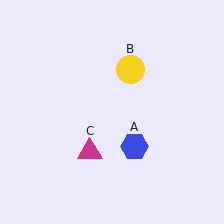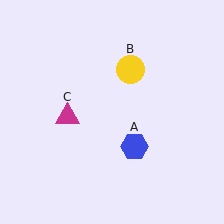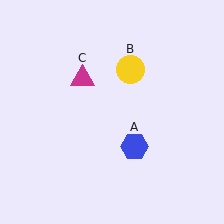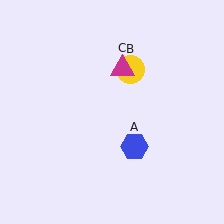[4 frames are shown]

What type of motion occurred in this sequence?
The magenta triangle (object C) rotated clockwise around the center of the scene.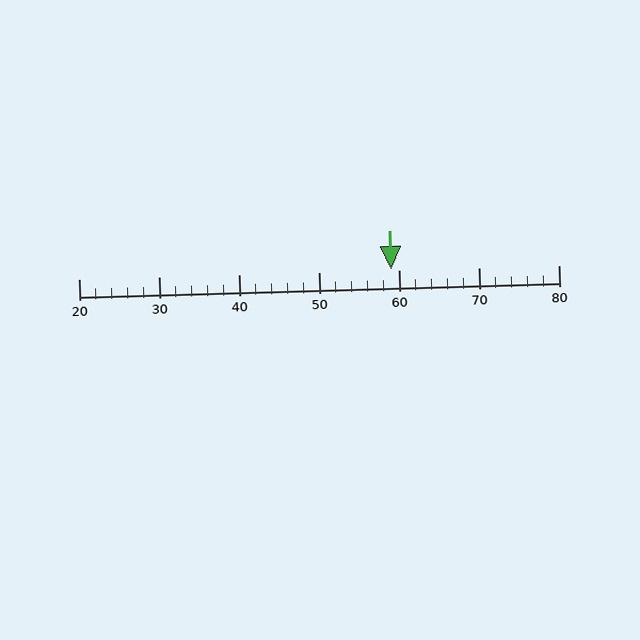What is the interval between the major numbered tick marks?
The major tick marks are spaced 10 units apart.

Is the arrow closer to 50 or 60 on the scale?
The arrow is closer to 60.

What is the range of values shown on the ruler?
The ruler shows values from 20 to 80.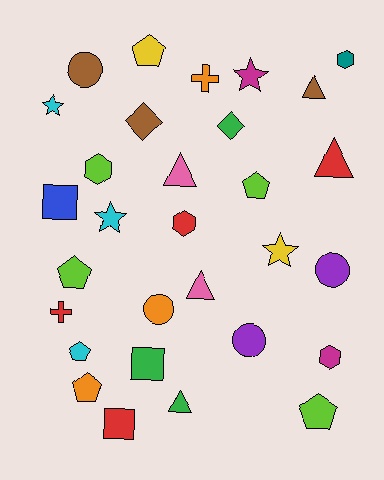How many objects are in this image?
There are 30 objects.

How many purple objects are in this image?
There are 2 purple objects.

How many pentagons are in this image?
There are 6 pentagons.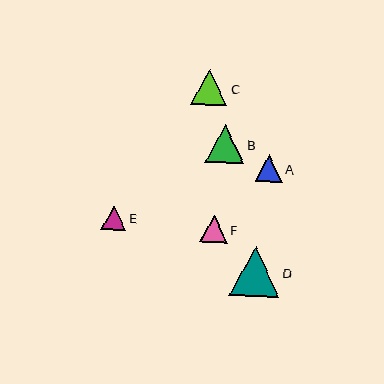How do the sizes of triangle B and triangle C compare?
Triangle B and triangle C are approximately the same size.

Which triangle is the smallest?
Triangle E is the smallest with a size of approximately 25 pixels.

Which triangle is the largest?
Triangle D is the largest with a size of approximately 50 pixels.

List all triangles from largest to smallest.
From largest to smallest: D, B, C, F, A, E.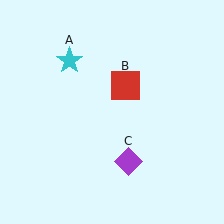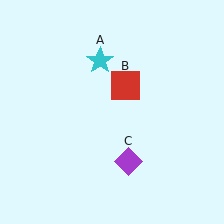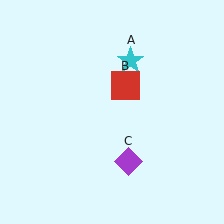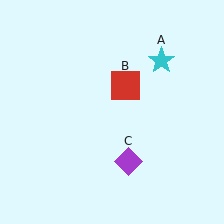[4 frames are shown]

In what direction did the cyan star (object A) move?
The cyan star (object A) moved right.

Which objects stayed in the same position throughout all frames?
Red square (object B) and purple diamond (object C) remained stationary.